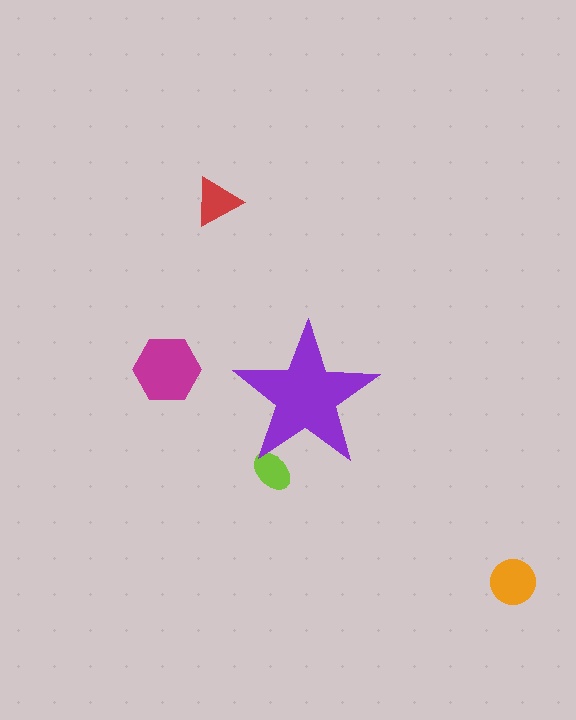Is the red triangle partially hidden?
No, the red triangle is fully visible.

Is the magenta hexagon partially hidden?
No, the magenta hexagon is fully visible.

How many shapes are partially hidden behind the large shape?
1 shape is partially hidden.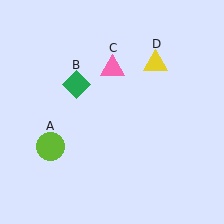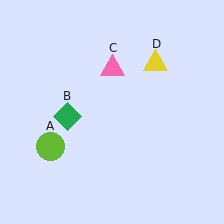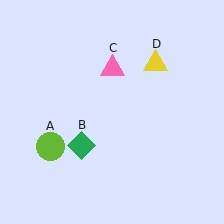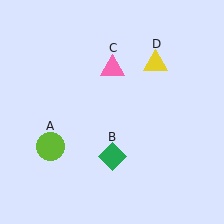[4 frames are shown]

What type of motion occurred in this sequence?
The green diamond (object B) rotated counterclockwise around the center of the scene.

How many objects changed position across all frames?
1 object changed position: green diamond (object B).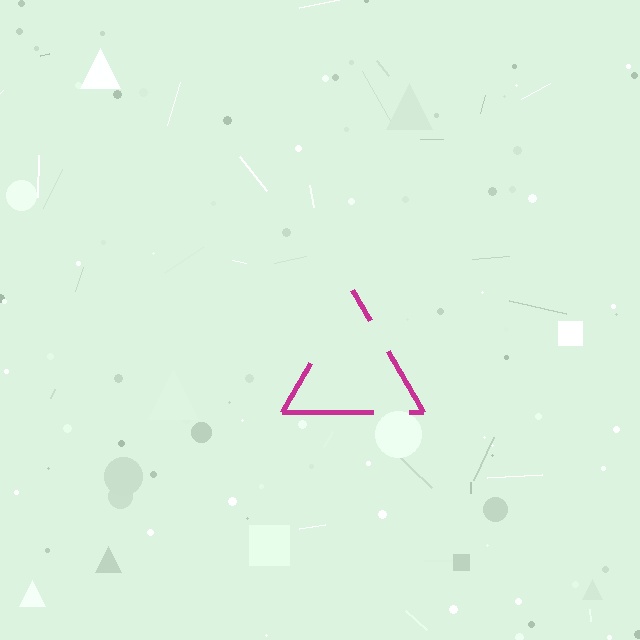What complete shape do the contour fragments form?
The contour fragments form a triangle.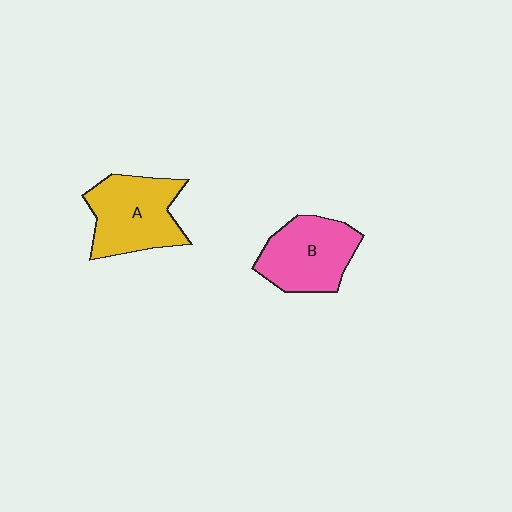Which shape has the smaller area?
Shape B (pink).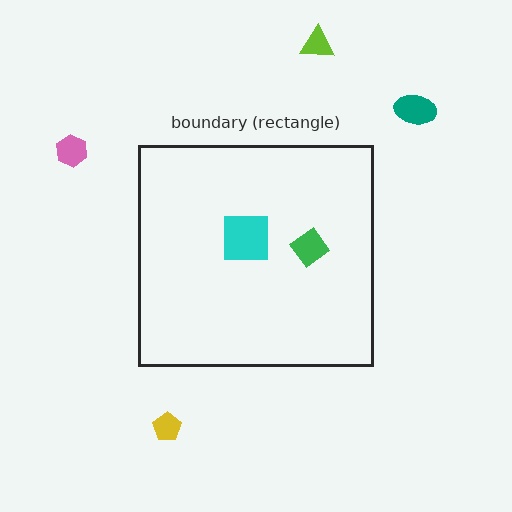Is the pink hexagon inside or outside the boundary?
Outside.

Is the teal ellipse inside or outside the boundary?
Outside.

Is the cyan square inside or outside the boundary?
Inside.